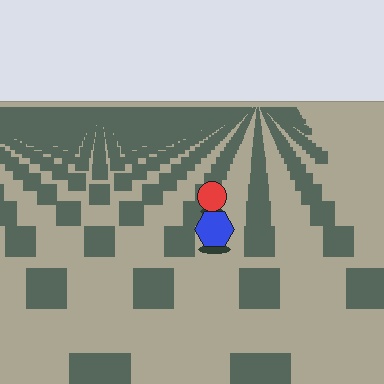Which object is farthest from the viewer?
The red circle is farthest from the viewer. It appears smaller and the ground texture around it is denser.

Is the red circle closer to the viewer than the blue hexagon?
No. The blue hexagon is closer — you can tell from the texture gradient: the ground texture is coarser near it.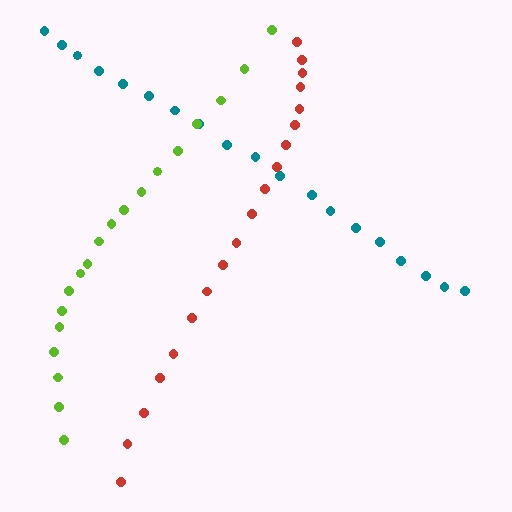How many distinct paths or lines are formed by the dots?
There are 3 distinct paths.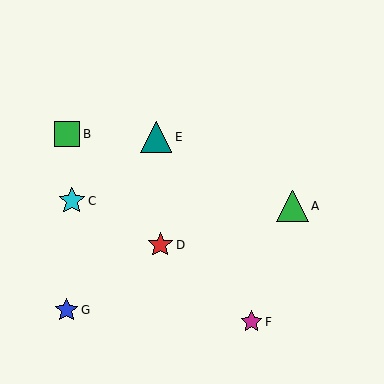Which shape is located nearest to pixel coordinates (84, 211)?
The cyan star (labeled C) at (72, 201) is nearest to that location.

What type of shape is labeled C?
Shape C is a cyan star.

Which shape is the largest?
The green triangle (labeled A) is the largest.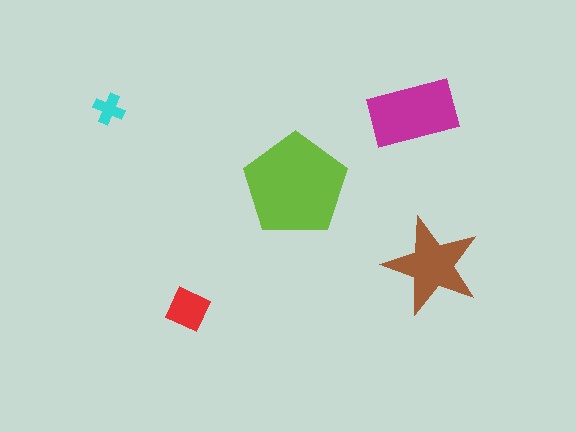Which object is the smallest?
The cyan cross.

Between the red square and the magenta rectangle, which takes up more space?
The magenta rectangle.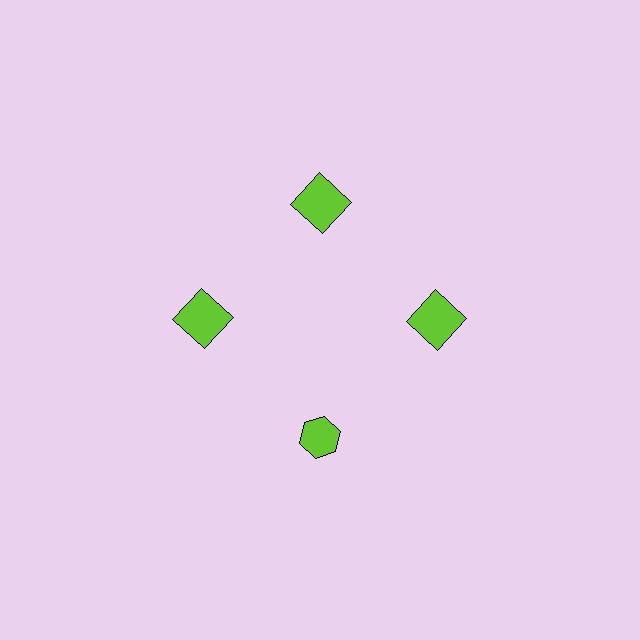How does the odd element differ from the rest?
It has a different shape: hexagon instead of square.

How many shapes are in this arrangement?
There are 4 shapes arranged in a ring pattern.